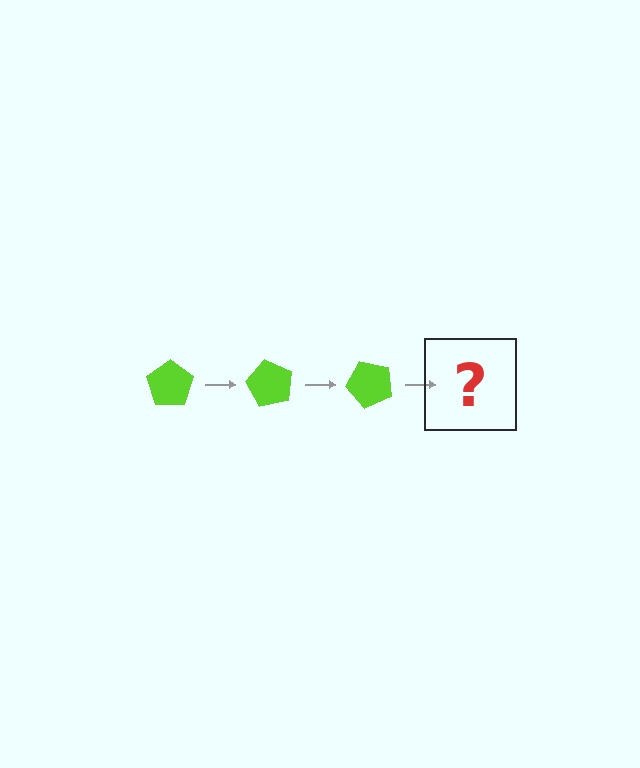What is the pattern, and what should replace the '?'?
The pattern is that the pentagon rotates 60 degrees each step. The '?' should be a lime pentagon rotated 180 degrees.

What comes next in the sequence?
The next element should be a lime pentagon rotated 180 degrees.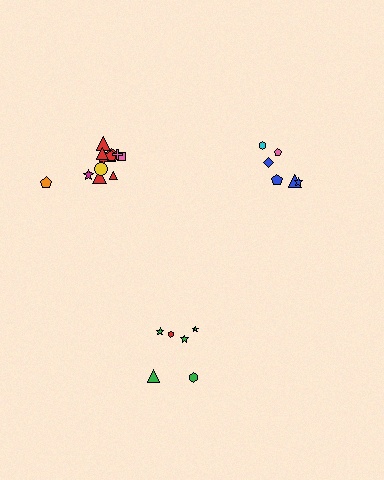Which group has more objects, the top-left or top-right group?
The top-left group.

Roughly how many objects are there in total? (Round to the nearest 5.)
Roughly 25 objects in total.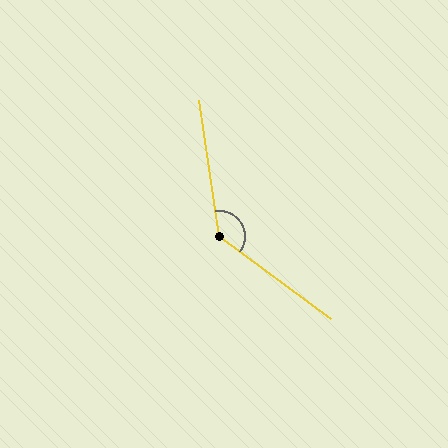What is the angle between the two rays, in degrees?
Approximately 135 degrees.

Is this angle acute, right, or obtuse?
It is obtuse.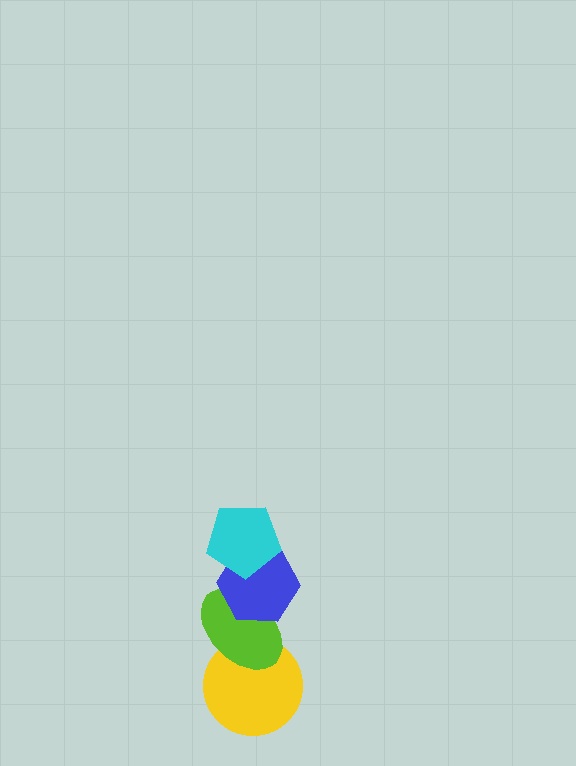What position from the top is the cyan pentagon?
The cyan pentagon is 1st from the top.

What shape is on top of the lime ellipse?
The blue hexagon is on top of the lime ellipse.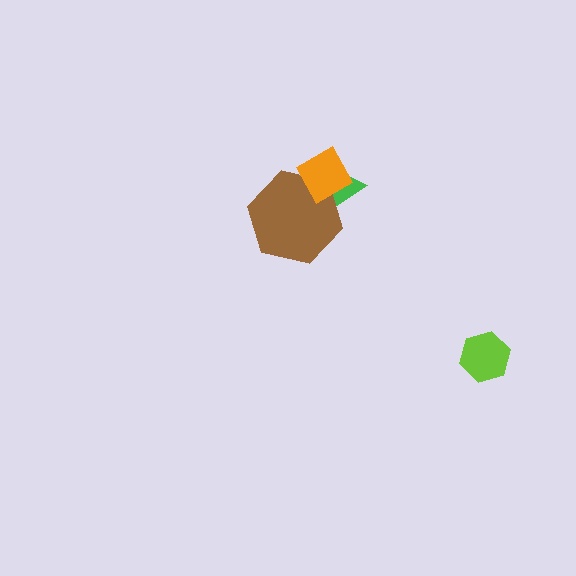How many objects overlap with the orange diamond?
2 objects overlap with the orange diamond.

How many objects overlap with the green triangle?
2 objects overlap with the green triangle.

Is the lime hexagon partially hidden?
No, no other shape covers it.